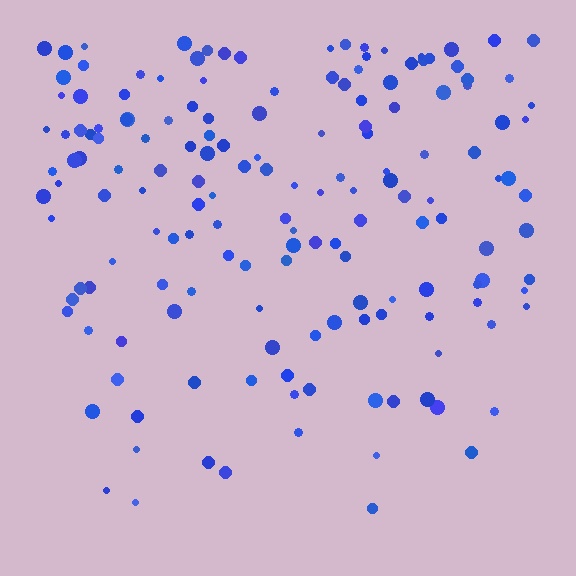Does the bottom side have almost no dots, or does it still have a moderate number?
Still a moderate number, just noticeably fewer than the top.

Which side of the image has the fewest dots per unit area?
The bottom.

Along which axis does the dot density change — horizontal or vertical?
Vertical.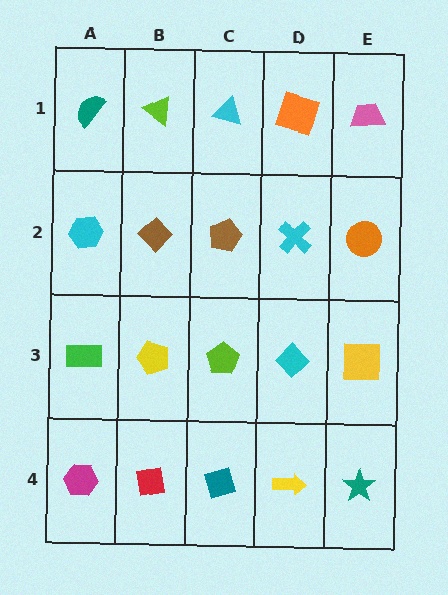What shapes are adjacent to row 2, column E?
A pink trapezoid (row 1, column E), a yellow square (row 3, column E), a cyan cross (row 2, column D).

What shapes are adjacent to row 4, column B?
A yellow pentagon (row 3, column B), a magenta hexagon (row 4, column A), a teal diamond (row 4, column C).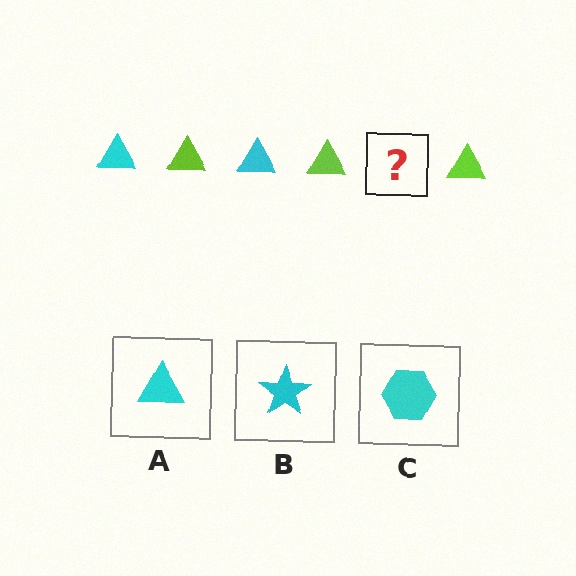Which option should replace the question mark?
Option A.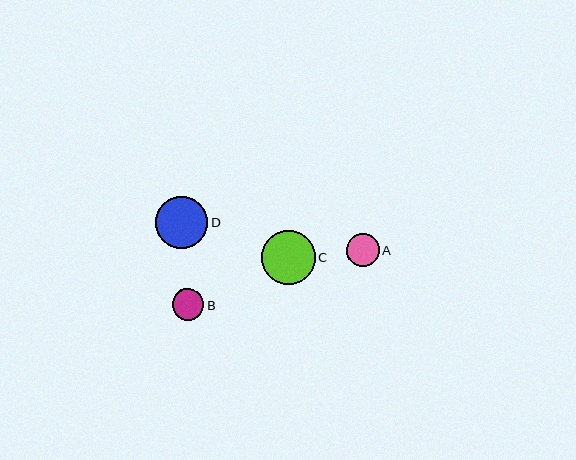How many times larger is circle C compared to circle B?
Circle C is approximately 1.7 times the size of circle B.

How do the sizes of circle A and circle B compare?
Circle A and circle B are approximately the same size.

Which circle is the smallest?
Circle B is the smallest with a size of approximately 32 pixels.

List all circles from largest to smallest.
From largest to smallest: C, D, A, B.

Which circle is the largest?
Circle C is the largest with a size of approximately 54 pixels.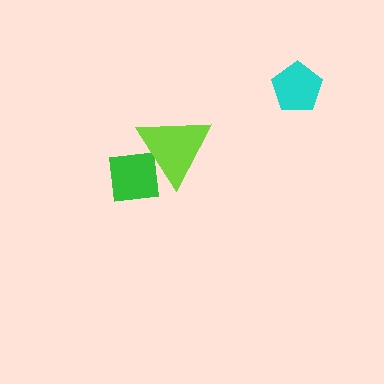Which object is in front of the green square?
The lime triangle is in front of the green square.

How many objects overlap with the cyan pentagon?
0 objects overlap with the cyan pentagon.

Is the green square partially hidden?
Yes, it is partially covered by another shape.